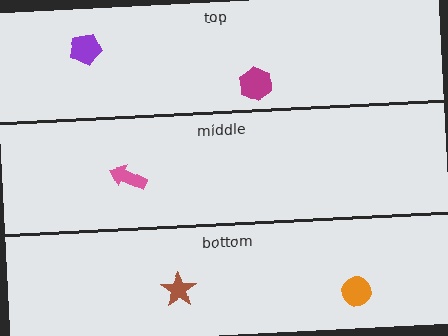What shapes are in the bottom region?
The brown star, the orange circle.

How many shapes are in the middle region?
1.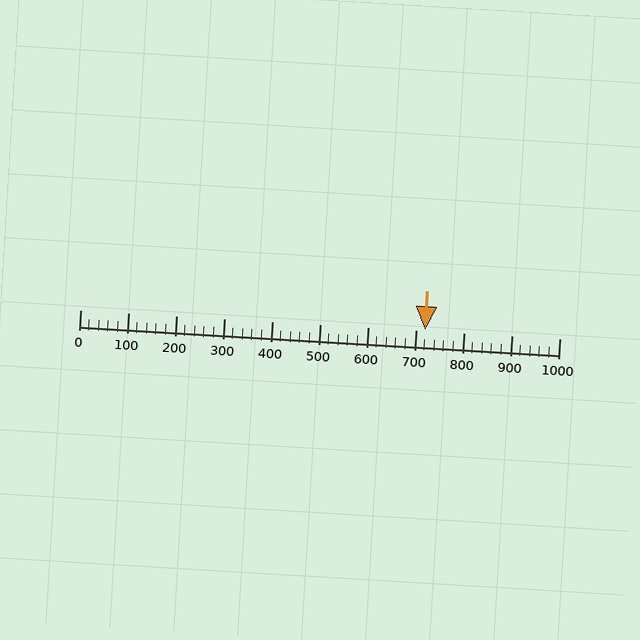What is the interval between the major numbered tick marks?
The major tick marks are spaced 100 units apart.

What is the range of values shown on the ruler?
The ruler shows values from 0 to 1000.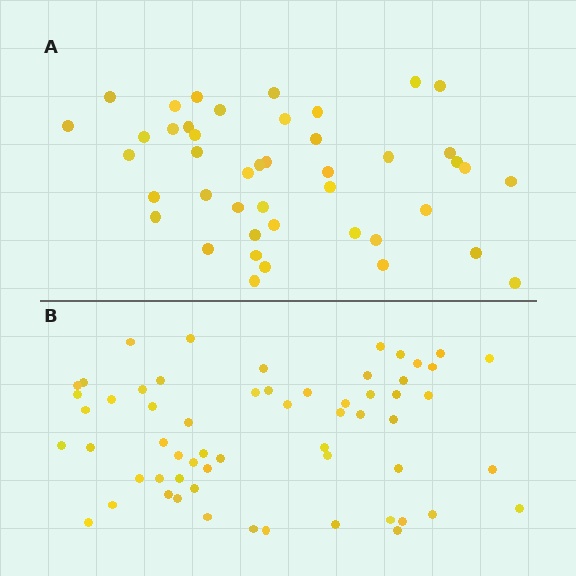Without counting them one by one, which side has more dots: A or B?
Region B (the bottom region) has more dots.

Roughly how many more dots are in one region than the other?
Region B has approximately 15 more dots than region A.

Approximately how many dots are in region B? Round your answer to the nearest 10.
About 60 dots.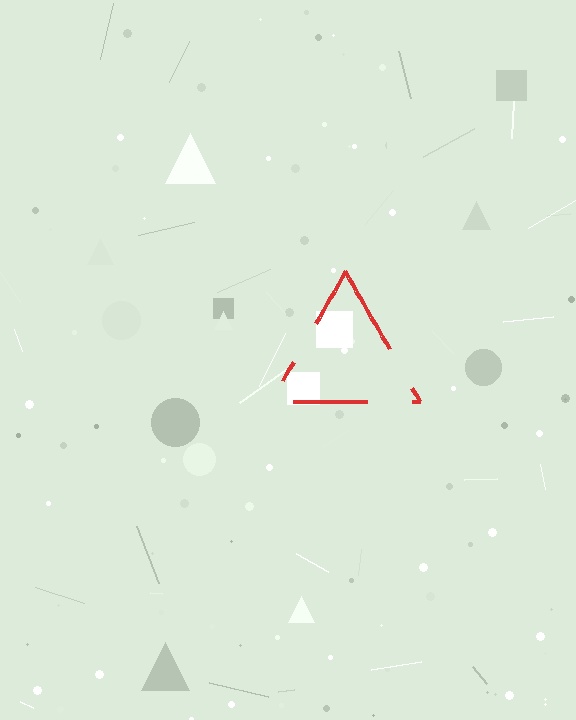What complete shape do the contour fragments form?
The contour fragments form a triangle.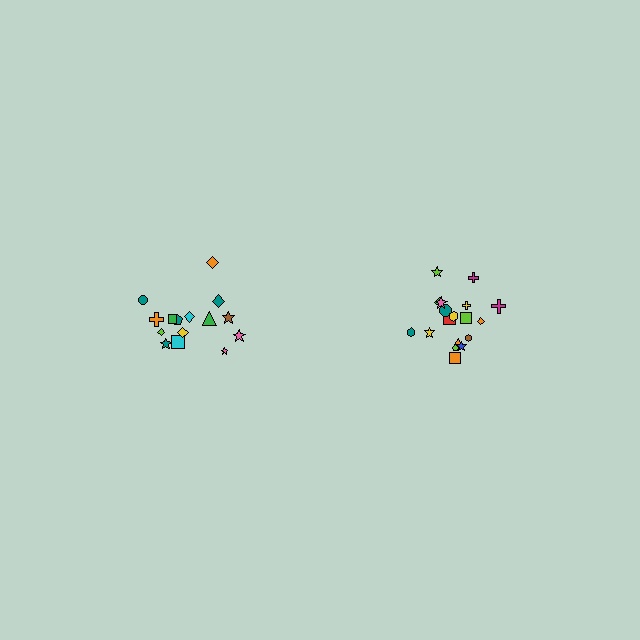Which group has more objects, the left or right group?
The right group.